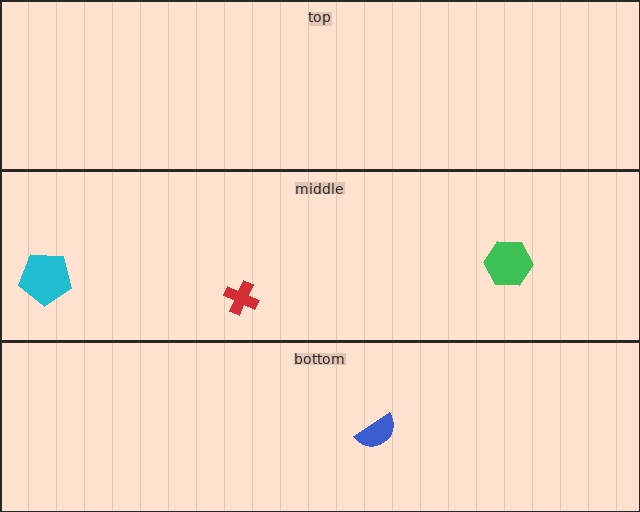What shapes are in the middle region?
The green hexagon, the cyan pentagon, the red cross.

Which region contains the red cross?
The middle region.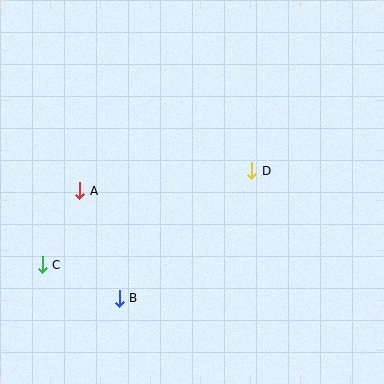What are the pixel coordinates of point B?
Point B is at (119, 298).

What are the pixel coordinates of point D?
Point D is at (252, 171).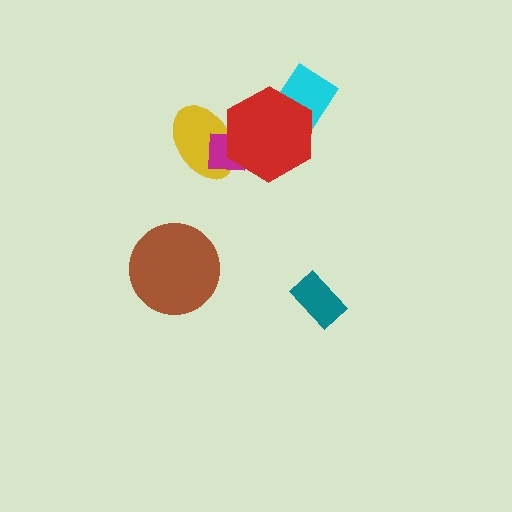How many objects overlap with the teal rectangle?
0 objects overlap with the teal rectangle.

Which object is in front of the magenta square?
The red hexagon is in front of the magenta square.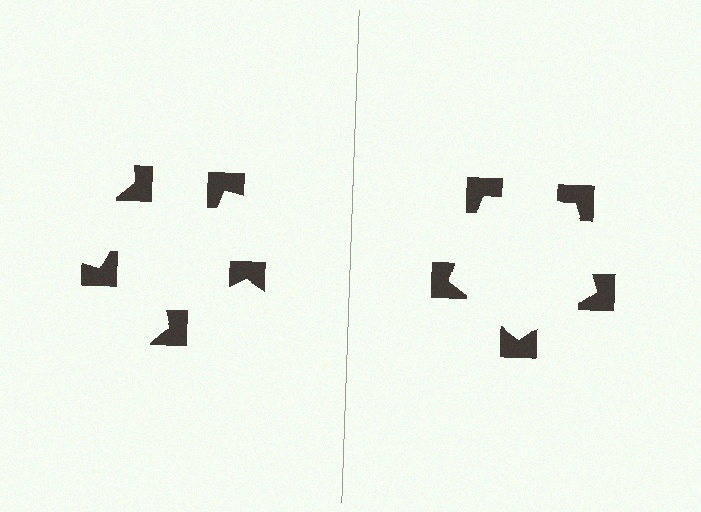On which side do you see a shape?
An illusory pentagon appears on the right side. On the left side the wedge cuts are rotated, so no coherent shape forms.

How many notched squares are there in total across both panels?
10 — 5 on each side.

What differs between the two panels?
The notched squares are positioned identically on both sides; only the wedge orientations differ. On the right they align to a pentagon; on the left they are misaligned.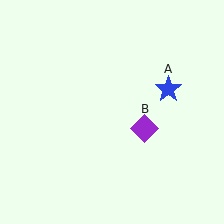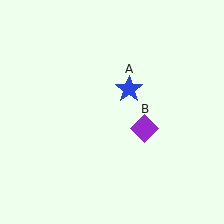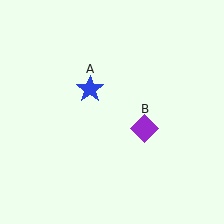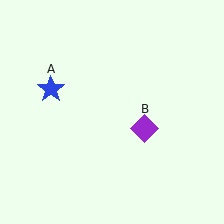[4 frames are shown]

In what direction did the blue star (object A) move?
The blue star (object A) moved left.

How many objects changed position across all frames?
1 object changed position: blue star (object A).